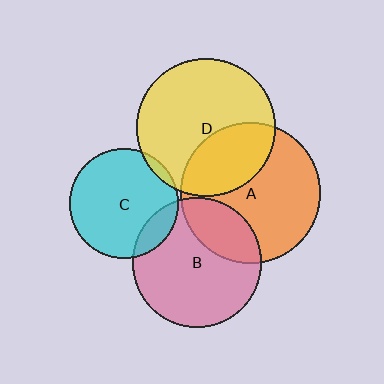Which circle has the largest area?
Circle A (orange).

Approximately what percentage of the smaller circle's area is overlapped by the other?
Approximately 15%.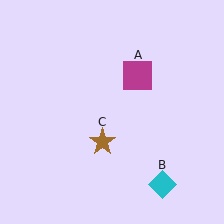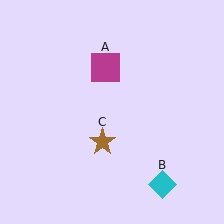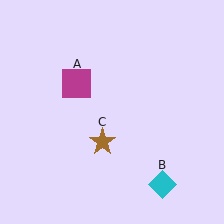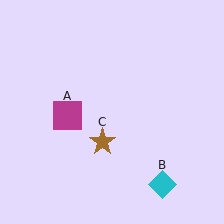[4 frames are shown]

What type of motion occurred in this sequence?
The magenta square (object A) rotated counterclockwise around the center of the scene.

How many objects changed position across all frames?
1 object changed position: magenta square (object A).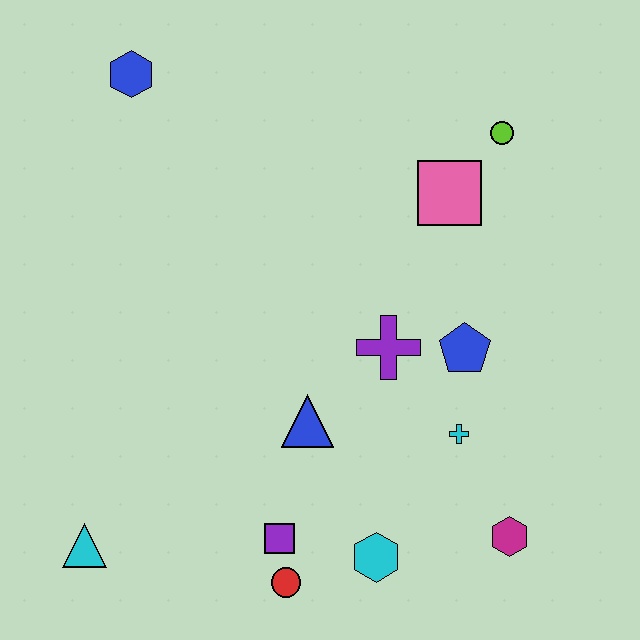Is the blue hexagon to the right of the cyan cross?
No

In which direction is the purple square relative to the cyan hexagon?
The purple square is to the left of the cyan hexagon.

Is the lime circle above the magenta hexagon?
Yes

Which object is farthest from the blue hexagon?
The magenta hexagon is farthest from the blue hexagon.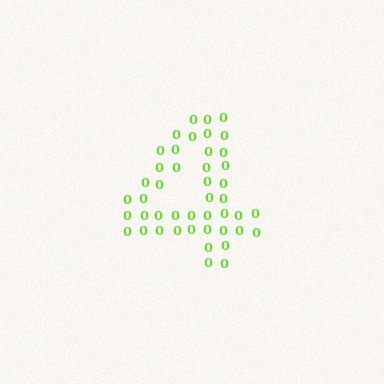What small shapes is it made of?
It is made of small digit 0's.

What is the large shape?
The large shape is the digit 4.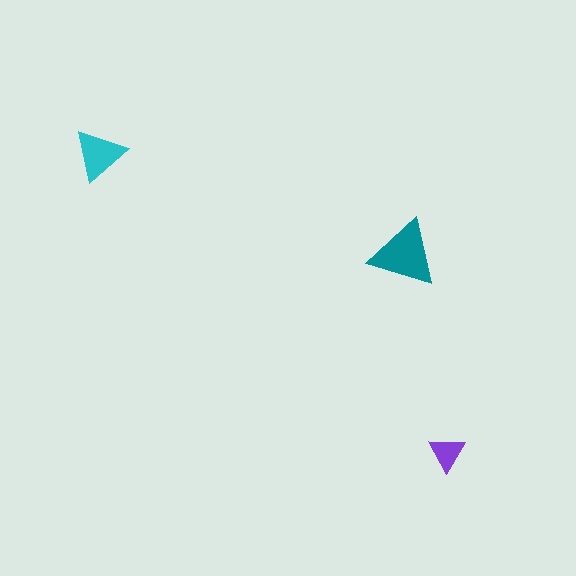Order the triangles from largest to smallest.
the teal one, the cyan one, the purple one.